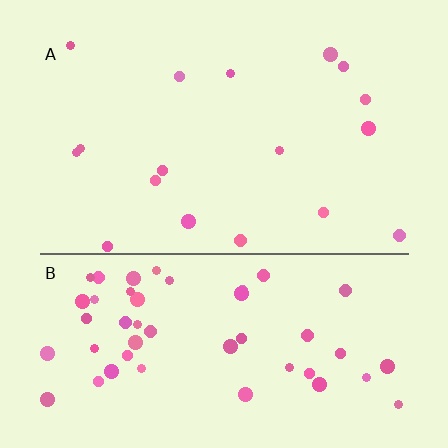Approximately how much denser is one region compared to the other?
Approximately 3.0× — region B over region A.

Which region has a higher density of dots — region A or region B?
B (the bottom).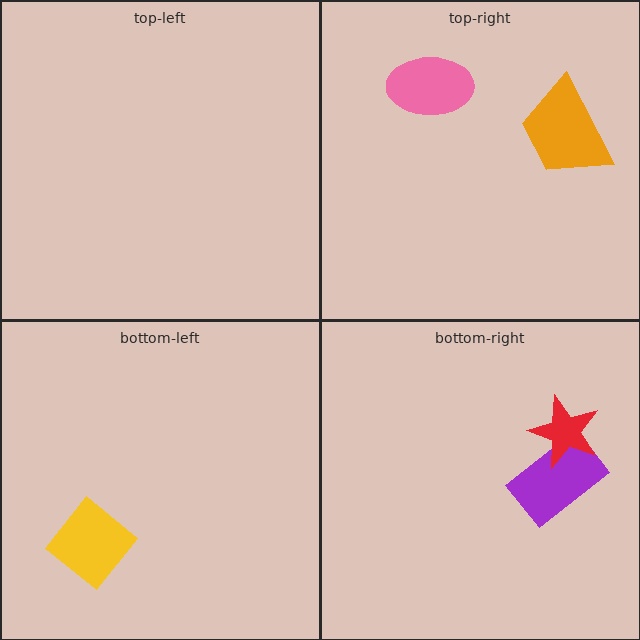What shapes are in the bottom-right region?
The purple rectangle, the red star.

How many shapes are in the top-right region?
2.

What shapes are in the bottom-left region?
The yellow diamond.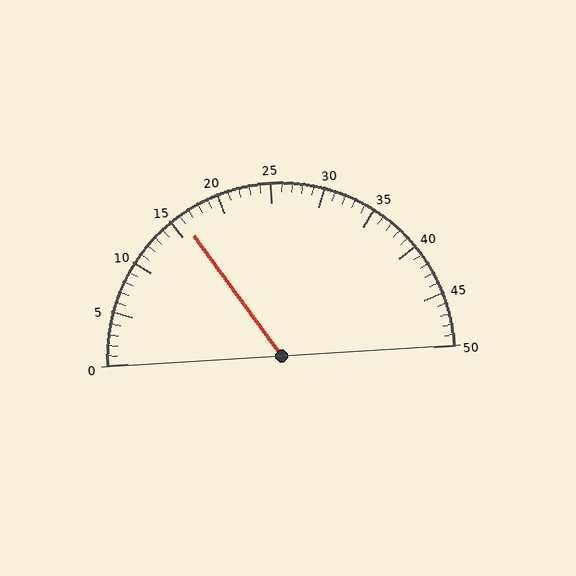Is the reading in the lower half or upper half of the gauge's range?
The reading is in the lower half of the range (0 to 50).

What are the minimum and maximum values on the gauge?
The gauge ranges from 0 to 50.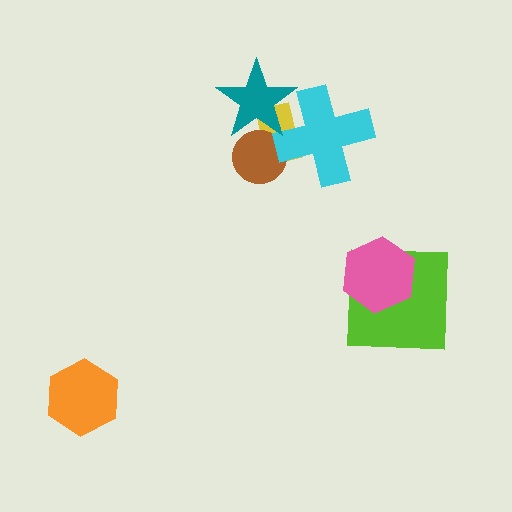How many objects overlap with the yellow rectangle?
3 objects overlap with the yellow rectangle.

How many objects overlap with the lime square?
1 object overlaps with the lime square.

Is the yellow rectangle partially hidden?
Yes, it is partially covered by another shape.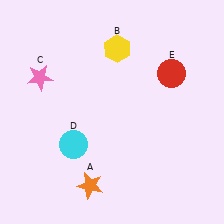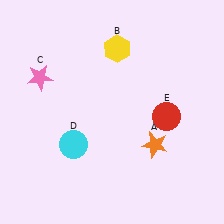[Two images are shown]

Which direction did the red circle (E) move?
The red circle (E) moved down.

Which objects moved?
The objects that moved are: the orange star (A), the red circle (E).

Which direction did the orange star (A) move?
The orange star (A) moved right.